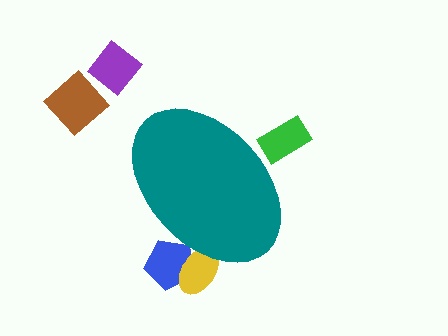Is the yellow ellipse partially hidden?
Yes, the yellow ellipse is partially hidden behind the teal ellipse.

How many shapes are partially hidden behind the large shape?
3 shapes are partially hidden.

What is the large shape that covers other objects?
A teal ellipse.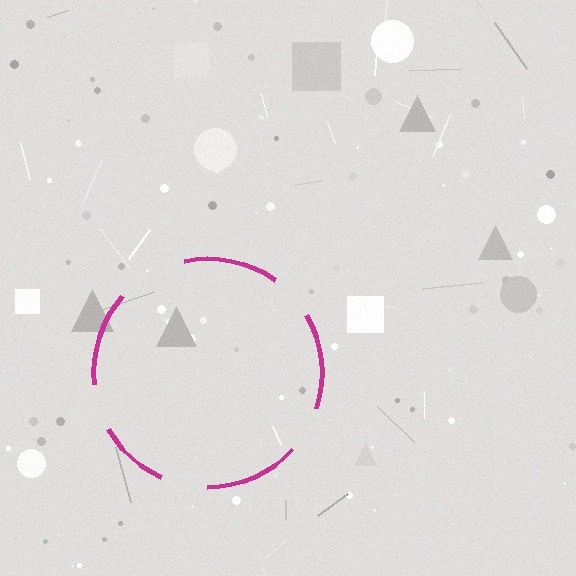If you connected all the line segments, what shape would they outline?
They would outline a circle.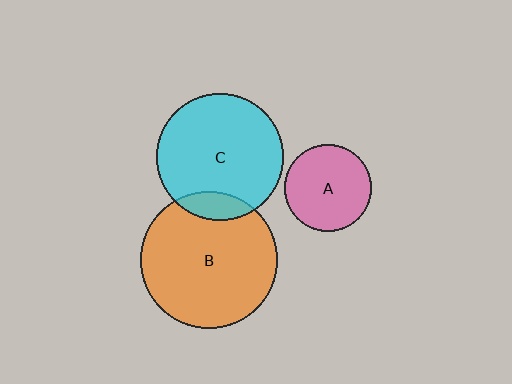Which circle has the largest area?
Circle B (orange).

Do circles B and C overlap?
Yes.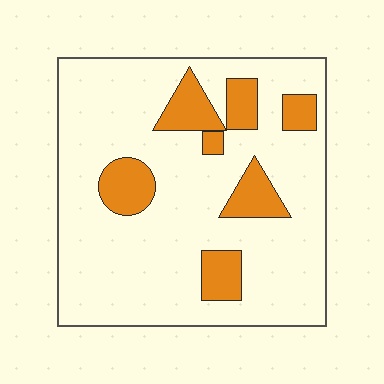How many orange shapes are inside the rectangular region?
7.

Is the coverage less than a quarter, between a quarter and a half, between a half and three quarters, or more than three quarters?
Less than a quarter.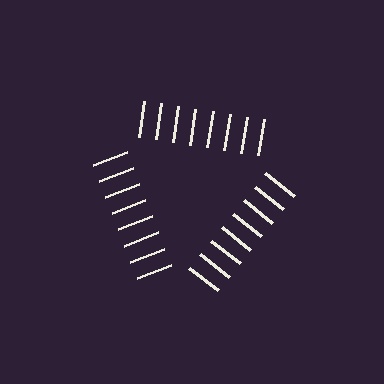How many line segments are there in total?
24 — 8 along each of the 3 edges.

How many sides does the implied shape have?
3 sides — the line-ends trace a triangle.